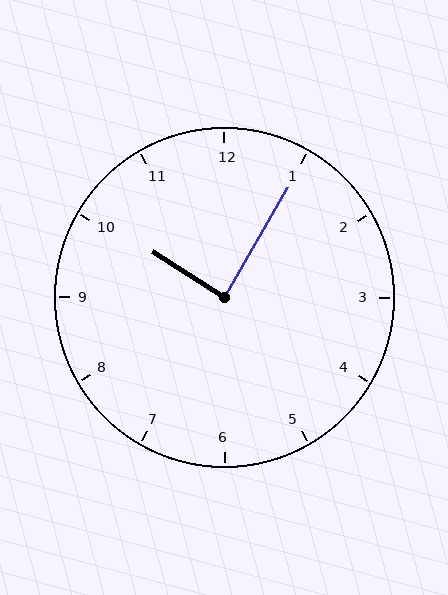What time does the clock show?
10:05.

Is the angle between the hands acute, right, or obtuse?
It is right.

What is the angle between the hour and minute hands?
Approximately 88 degrees.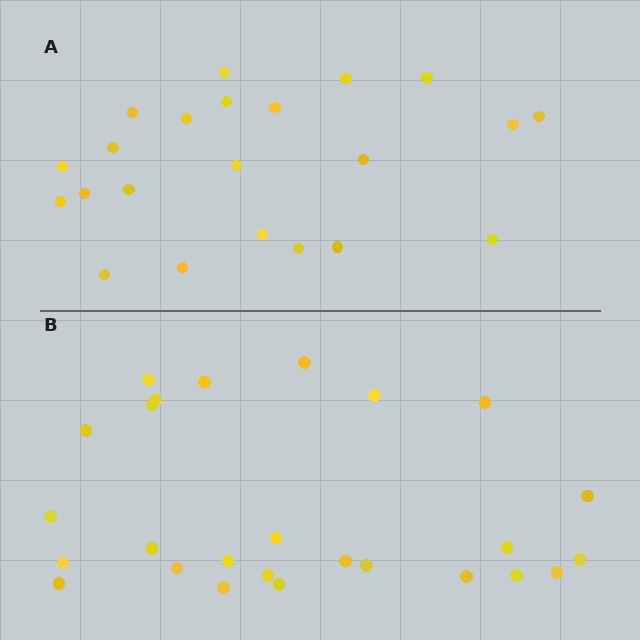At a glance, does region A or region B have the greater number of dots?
Region B (the bottom region) has more dots.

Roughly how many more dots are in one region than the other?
Region B has about 4 more dots than region A.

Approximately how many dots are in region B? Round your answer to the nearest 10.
About 30 dots. (The exact count is 26, which rounds to 30.)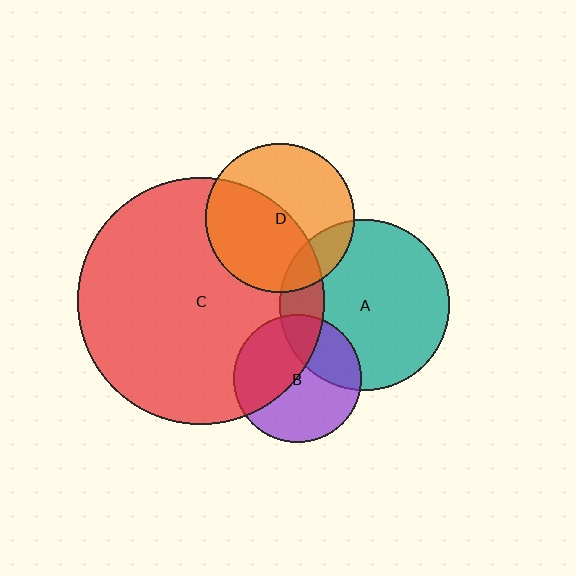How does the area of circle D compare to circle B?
Approximately 1.4 times.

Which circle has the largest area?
Circle C (red).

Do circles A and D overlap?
Yes.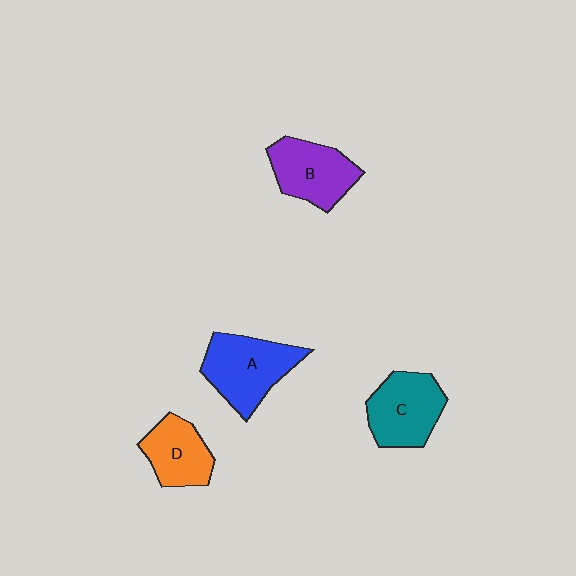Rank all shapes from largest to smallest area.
From largest to smallest: A (blue), C (teal), B (purple), D (orange).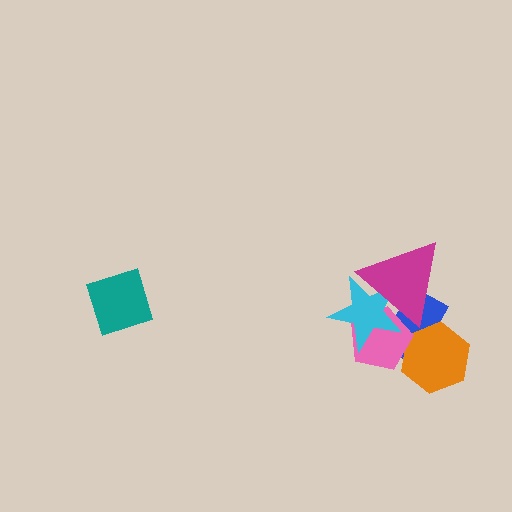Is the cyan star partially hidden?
Yes, it is partially covered by another shape.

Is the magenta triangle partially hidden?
No, no other shape covers it.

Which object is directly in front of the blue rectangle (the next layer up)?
The orange hexagon is directly in front of the blue rectangle.